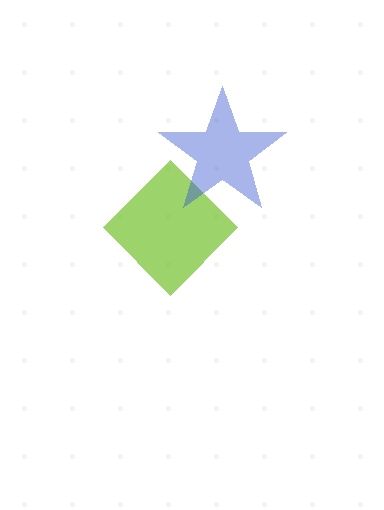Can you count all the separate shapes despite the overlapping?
Yes, there are 2 separate shapes.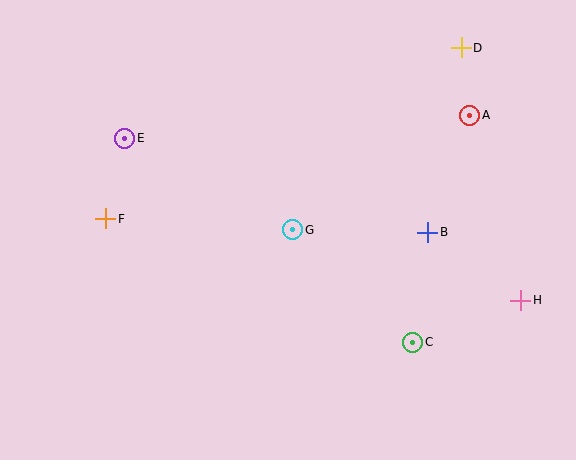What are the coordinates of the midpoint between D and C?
The midpoint between D and C is at (437, 195).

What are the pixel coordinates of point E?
Point E is at (125, 138).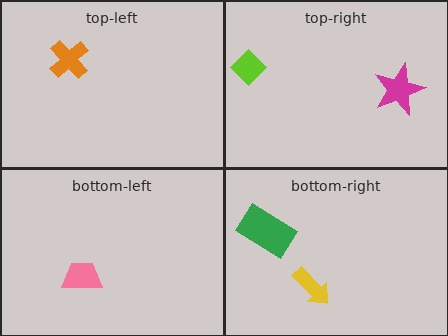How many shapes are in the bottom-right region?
2.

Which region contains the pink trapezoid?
The bottom-left region.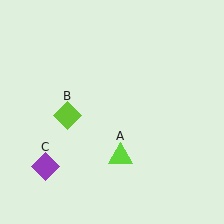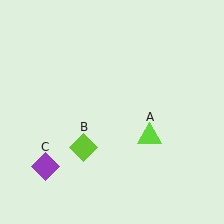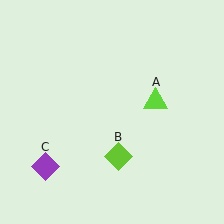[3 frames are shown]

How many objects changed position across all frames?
2 objects changed position: lime triangle (object A), lime diamond (object B).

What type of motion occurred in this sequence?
The lime triangle (object A), lime diamond (object B) rotated counterclockwise around the center of the scene.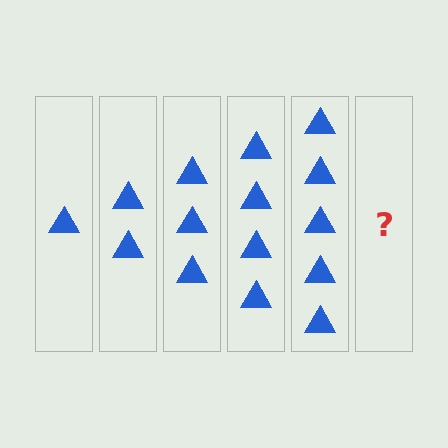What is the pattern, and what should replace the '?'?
The pattern is that each step adds one more triangle. The '?' should be 6 triangles.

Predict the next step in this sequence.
The next step is 6 triangles.